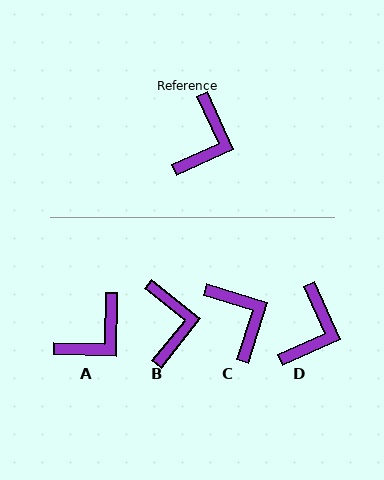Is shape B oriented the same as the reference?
No, it is off by about 26 degrees.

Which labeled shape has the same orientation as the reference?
D.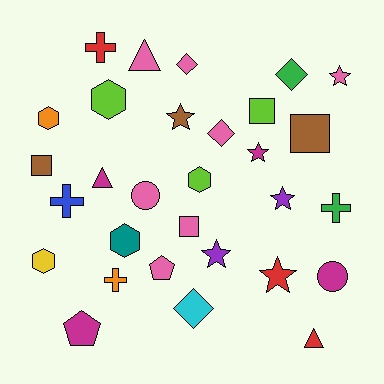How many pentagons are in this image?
There are 2 pentagons.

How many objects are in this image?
There are 30 objects.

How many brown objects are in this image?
There are 3 brown objects.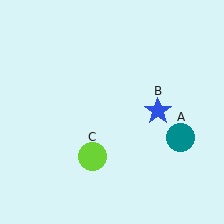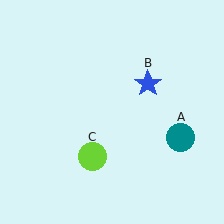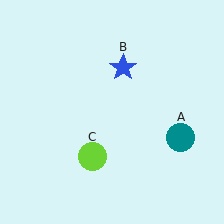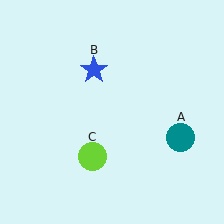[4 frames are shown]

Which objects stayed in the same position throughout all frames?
Teal circle (object A) and lime circle (object C) remained stationary.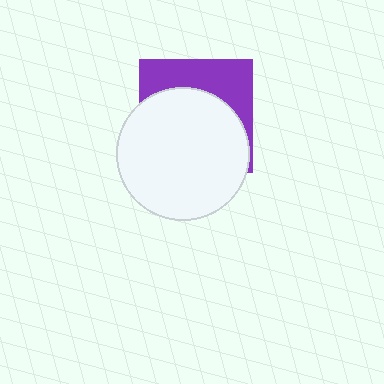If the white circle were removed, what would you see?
You would see the complete purple square.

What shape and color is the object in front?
The object in front is a white circle.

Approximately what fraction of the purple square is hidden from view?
Roughly 64% of the purple square is hidden behind the white circle.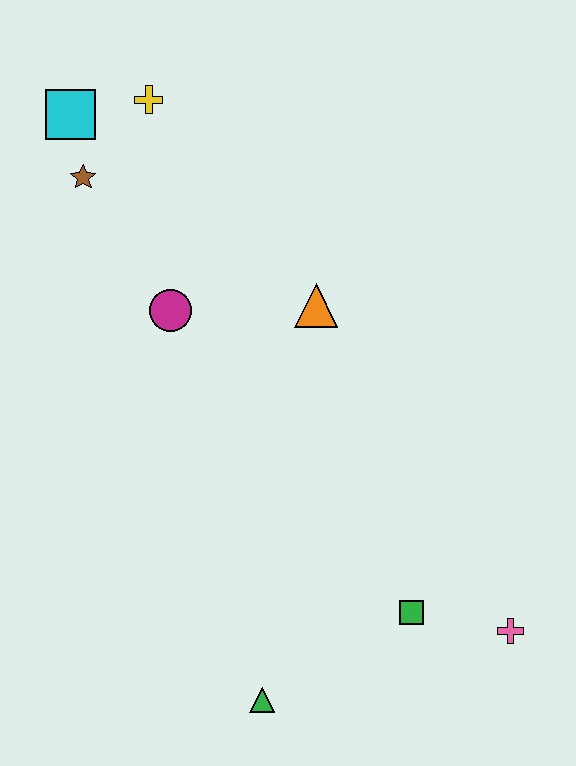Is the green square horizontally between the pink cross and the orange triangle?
Yes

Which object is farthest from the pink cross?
The cyan square is farthest from the pink cross.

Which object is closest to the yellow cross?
The cyan square is closest to the yellow cross.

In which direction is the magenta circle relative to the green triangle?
The magenta circle is above the green triangle.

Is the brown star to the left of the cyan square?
No